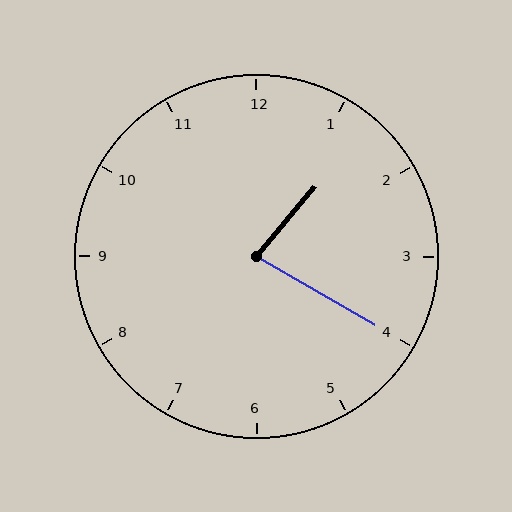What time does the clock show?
1:20.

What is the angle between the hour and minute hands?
Approximately 80 degrees.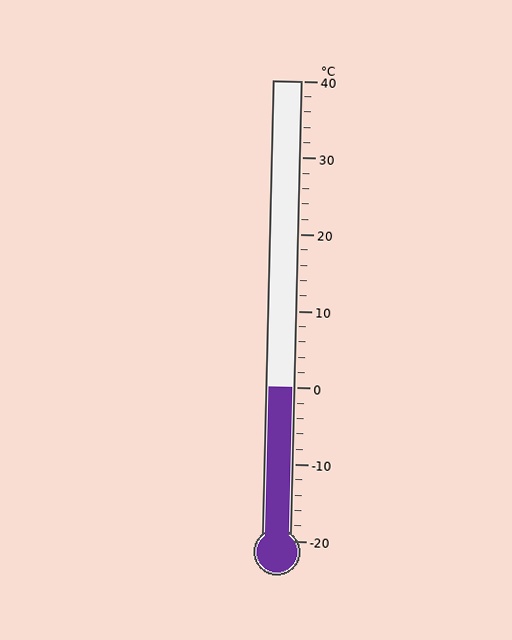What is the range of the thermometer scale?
The thermometer scale ranges from -20°C to 40°C.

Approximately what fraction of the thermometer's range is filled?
The thermometer is filled to approximately 35% of its range.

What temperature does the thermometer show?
The thermometer shows approximately 0°C.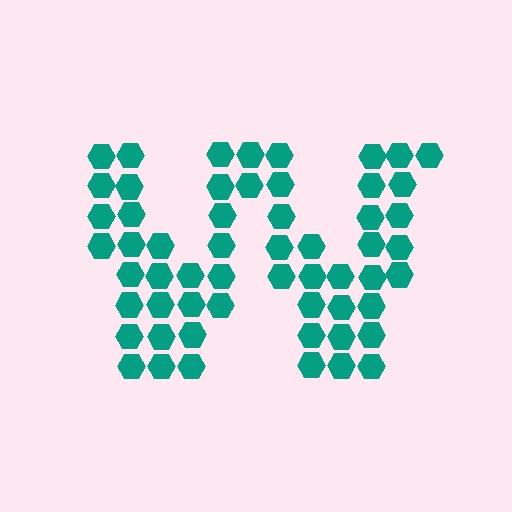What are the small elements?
The small elements are hexagons.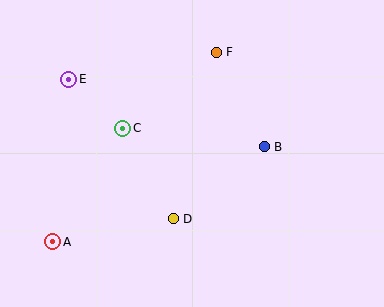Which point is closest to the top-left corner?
Point E is closest to the top-left corner.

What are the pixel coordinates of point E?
Point E is at (69, 79).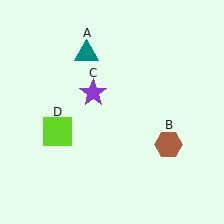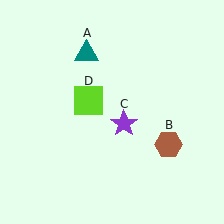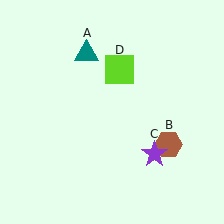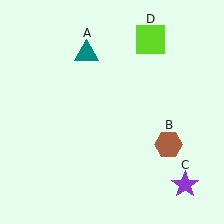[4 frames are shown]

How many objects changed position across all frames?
2 objects changed position: purple star (object C), lime square (object D).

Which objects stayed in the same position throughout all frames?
Teal triangle (object A) and brown hexagon (object B) remained stationary.